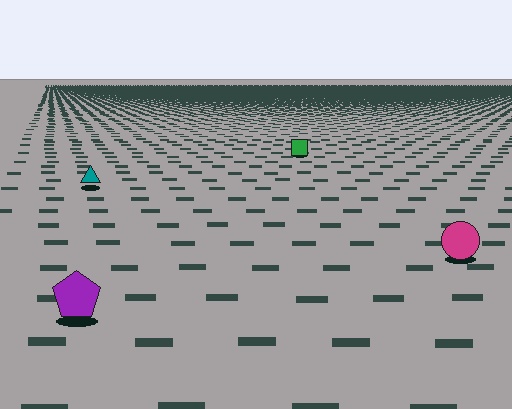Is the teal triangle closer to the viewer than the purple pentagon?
No. The purple pentagon is closer — you can tell from the texture gradient: the ground texture is coarser near it.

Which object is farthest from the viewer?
The green square is farthest from the viewer. It appears smaller and the ground texture around it is denser.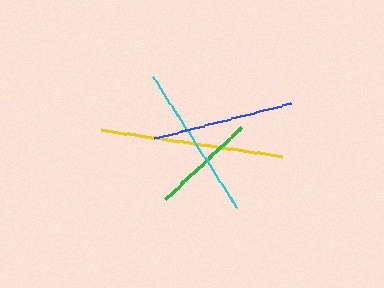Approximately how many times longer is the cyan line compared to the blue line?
The cyan line is approximately 1.1 times the length of the blue line.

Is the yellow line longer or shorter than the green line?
The yellow line is longer than the green line.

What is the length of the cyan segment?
The cyan segment is approximately 155 pixels long.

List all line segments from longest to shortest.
From longest to shortest: yellow, cyan, blue, green.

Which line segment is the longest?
The yellow line is the longest at approximately 183 pixels.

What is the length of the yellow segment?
The yellow segment is approximately 183 pixels long.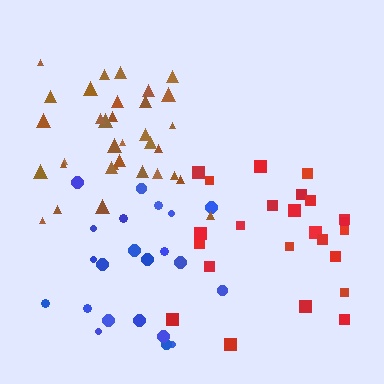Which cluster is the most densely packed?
Brown.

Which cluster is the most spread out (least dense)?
Red.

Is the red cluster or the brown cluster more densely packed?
Brown.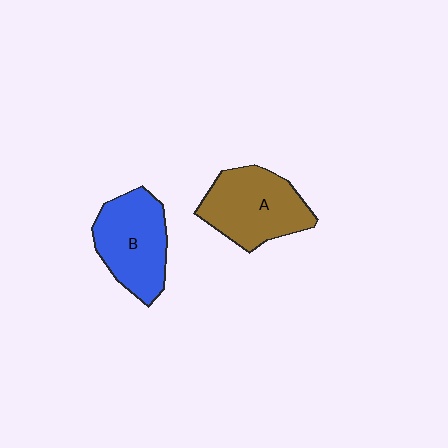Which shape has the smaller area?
Shape B (blue).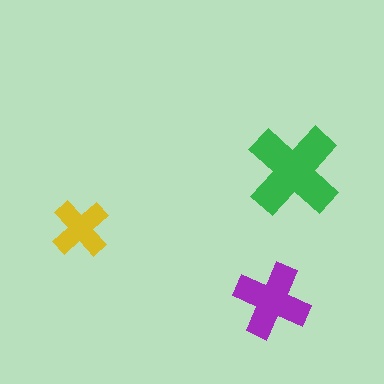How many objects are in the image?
There are 3 objects in the image.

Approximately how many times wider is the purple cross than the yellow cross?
About 1.5 times wider.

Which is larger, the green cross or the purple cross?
The green one.